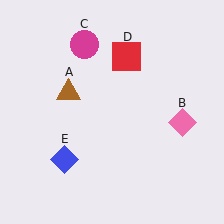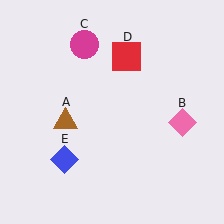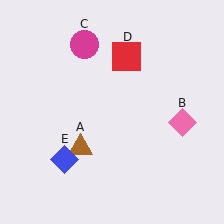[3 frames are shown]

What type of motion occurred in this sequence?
The brown triangle (object A) rotated counterclockwise around the center of the scene.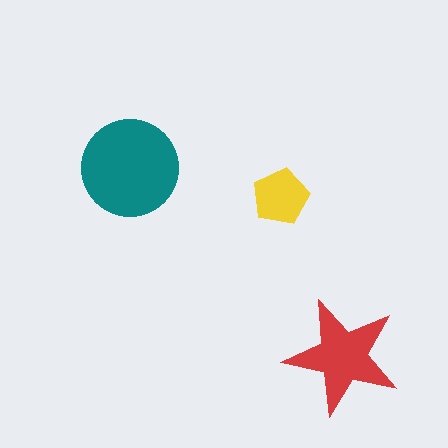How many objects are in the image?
There are 3 objects in the image.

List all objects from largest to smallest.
The teal circle, the red star, the yellow pentagon.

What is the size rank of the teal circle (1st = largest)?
1st.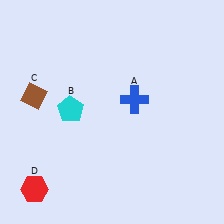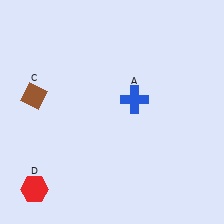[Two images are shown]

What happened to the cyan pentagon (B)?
The cyan pentagon (B) was removed in Image 2. It was in the top-left area of Image 1.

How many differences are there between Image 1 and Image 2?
There is 1 difference between the two images.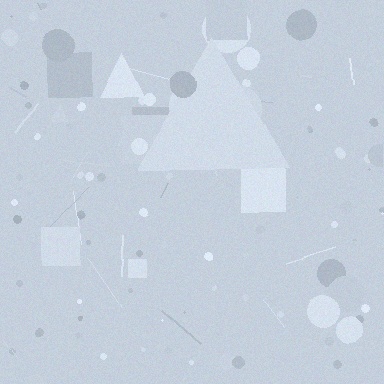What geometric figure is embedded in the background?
A triangle is embedded in the background.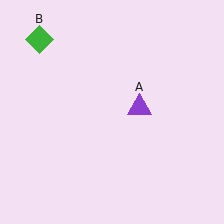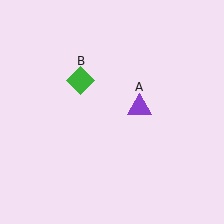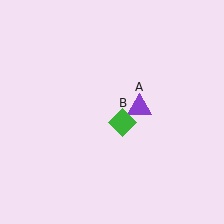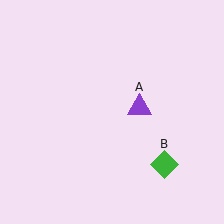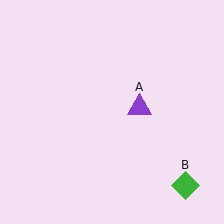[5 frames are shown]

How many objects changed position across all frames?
1 object changed position: green diamond (object B).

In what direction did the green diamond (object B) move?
The green diamond (object B) moved down and to the right.